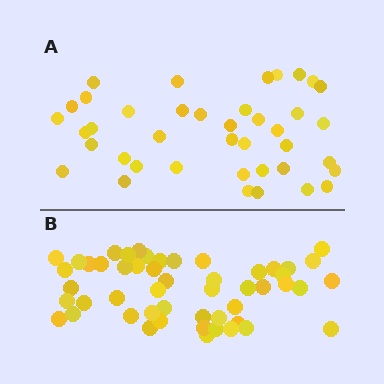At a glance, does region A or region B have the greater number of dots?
Region B (the bottom region) has more dots.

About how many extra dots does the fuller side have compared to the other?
Region B has roughly 12 or so more dots than region A.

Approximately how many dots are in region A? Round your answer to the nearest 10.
About 40 dots.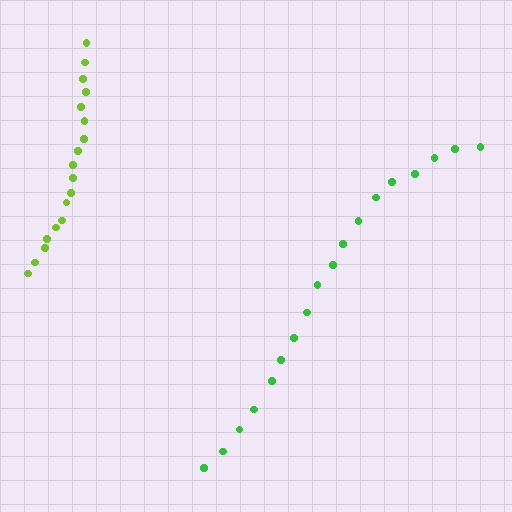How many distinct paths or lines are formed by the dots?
There are 2 distinct paths.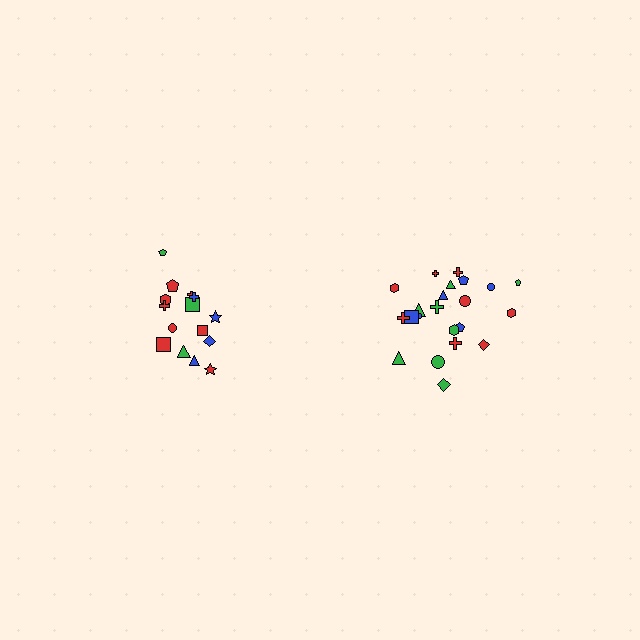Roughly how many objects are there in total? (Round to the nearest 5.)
Roughly 35 objects in total.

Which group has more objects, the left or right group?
The right group.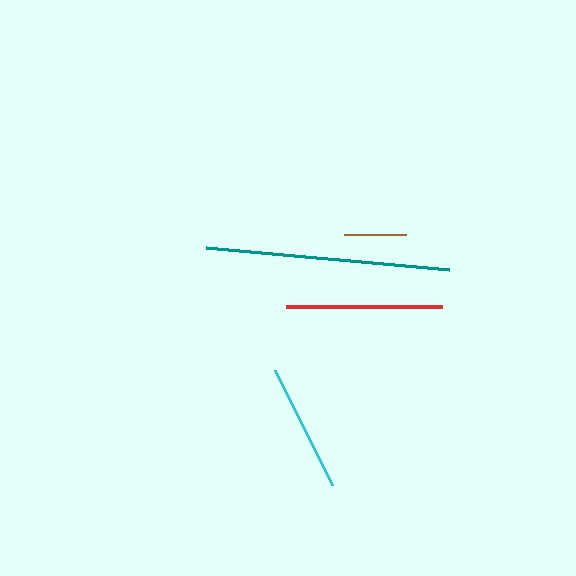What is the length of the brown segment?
The brown segment is approximately 63 pixels long.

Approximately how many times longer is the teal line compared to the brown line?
The teal line is approximately 3.9 times the length of the brown line.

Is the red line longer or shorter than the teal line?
The teal line is longer than the red line.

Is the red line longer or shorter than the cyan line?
The red line is longer than the cyan line.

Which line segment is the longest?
The teal line is the longest at approximately 244 pixels.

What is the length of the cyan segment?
The cyan segment is approximately 128 pixels long.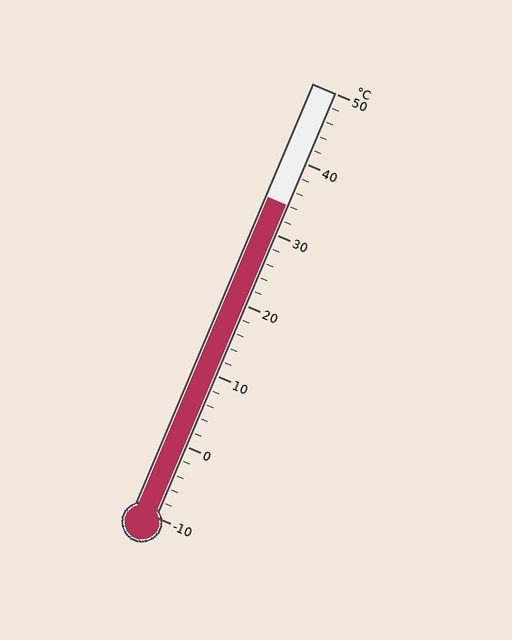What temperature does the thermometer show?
The thermometer shows approximately 34°C.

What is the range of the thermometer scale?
The thermometer scale ranges from -10°C to 50°C.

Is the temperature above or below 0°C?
The temperature is above 0°C.